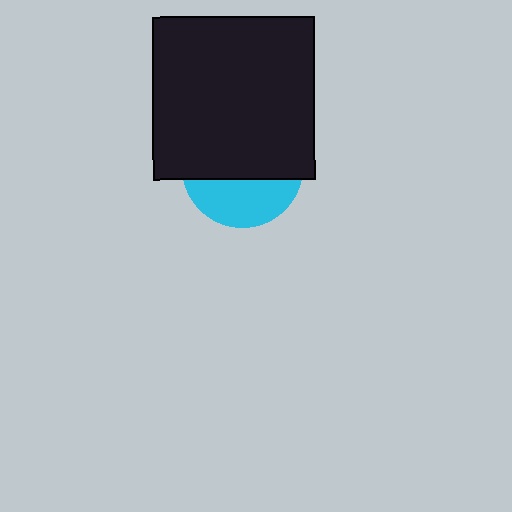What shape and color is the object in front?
The object in front is a black square.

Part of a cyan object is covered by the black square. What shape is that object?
It is a circle.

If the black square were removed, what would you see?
You would see the complete cyan circle.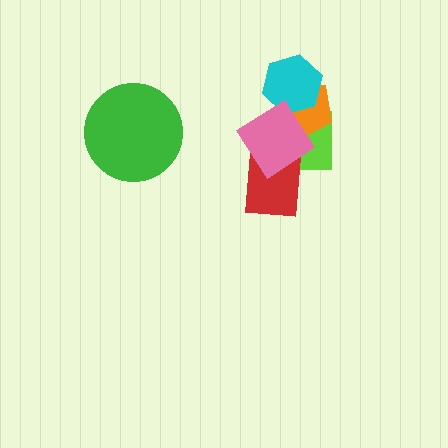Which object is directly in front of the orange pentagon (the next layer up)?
The cyan hexagon is directly in front of the orange pentagon.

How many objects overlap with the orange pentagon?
3 objects overlap with the orange pentagon.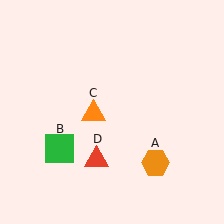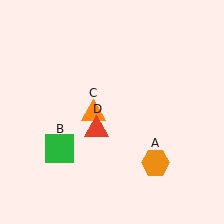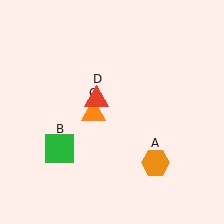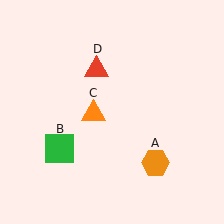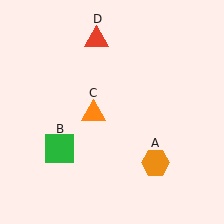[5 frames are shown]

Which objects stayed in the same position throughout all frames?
Orange hexagon (object A) and green square (object B) and orange triangle (object C) remained stationary.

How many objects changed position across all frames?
1 object changed position: red triangle (object D).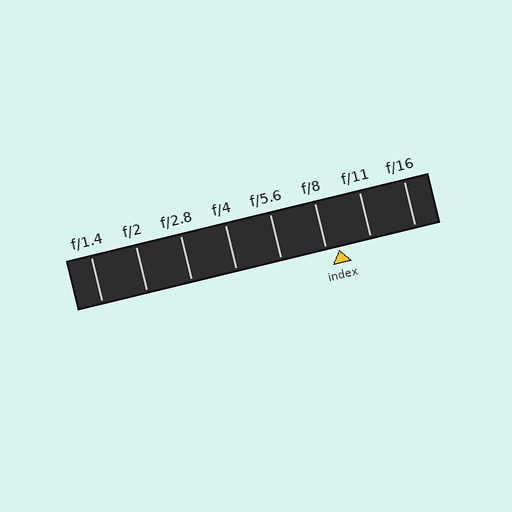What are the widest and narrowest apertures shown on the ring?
The widest aperture shown is f/1.4 and the narrowest is f/16.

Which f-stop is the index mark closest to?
The index mark is closest to f/8.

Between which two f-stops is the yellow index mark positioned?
The index mark is between f/8 and f/11.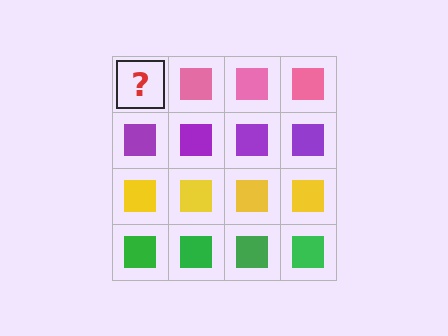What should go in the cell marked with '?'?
The missing cell should contain a pink square.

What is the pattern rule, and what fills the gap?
The rule is that each row has a consistent color. The gap should be filled with a pink square.